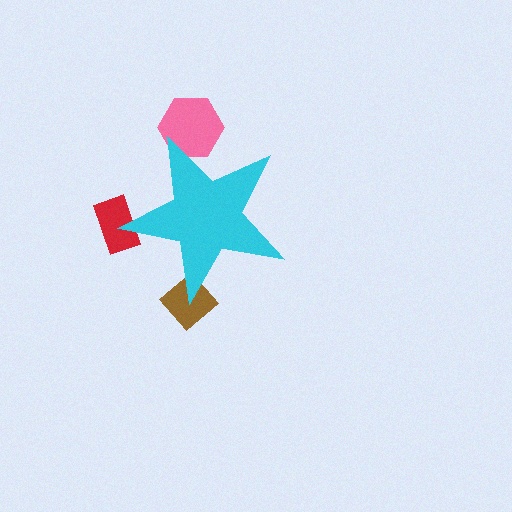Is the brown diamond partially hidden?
Yes, the brown diamond is partially hidden behind the cyan star.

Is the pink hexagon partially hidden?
Yes, the pink hexagon is partially hidden behind the cyan star.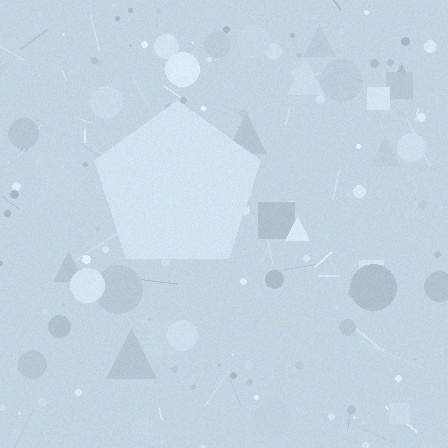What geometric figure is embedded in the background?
A pentagon is embedded in the background.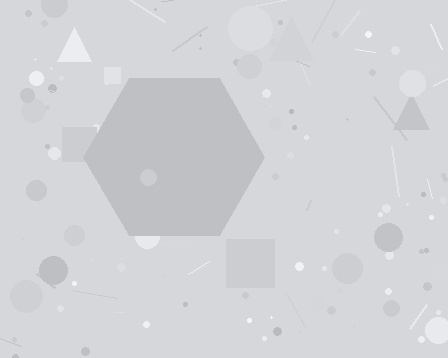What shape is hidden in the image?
A hexagon is hidden in the image.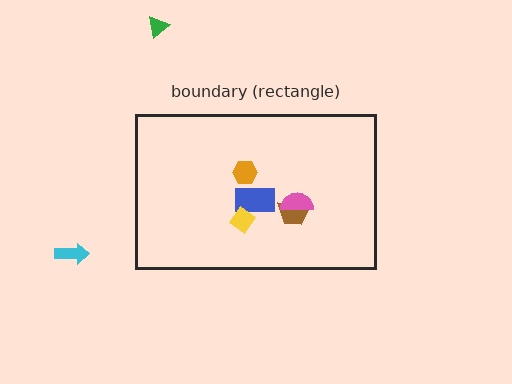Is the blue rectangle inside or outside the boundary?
Inside.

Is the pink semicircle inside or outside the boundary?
Inside.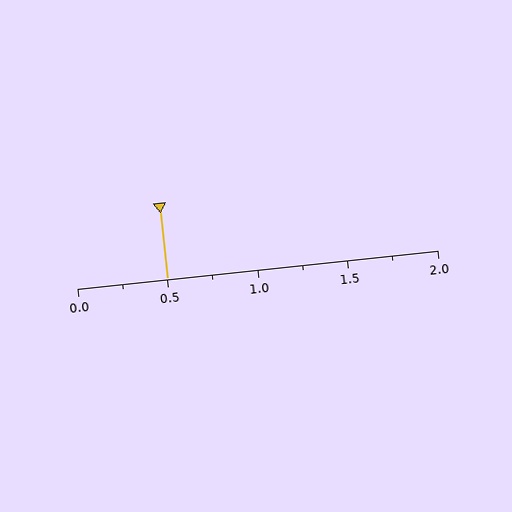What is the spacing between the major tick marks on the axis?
The major ticks are spaced 0.5 apart.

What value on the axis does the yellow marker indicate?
The marker indicates approximately 0.5.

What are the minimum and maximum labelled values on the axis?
The axis runs from 0.0 to 2.0.